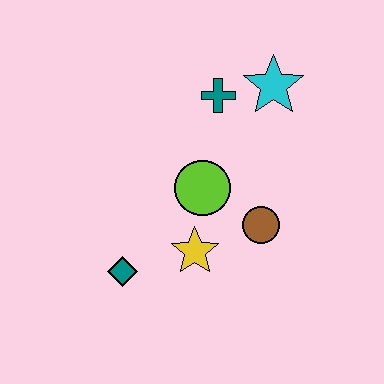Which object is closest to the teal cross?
The cyan star is closest to the teal cross.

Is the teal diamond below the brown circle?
Yes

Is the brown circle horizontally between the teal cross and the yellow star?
No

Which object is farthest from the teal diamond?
The cyan star is farthest from the teal diamond.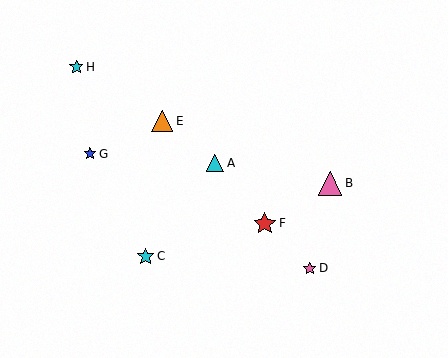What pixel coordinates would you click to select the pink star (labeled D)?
Click at (310, 268) to select the pink star D.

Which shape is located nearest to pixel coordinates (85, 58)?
The cyan star (labeled H) at (76, 67) is nearest to that location.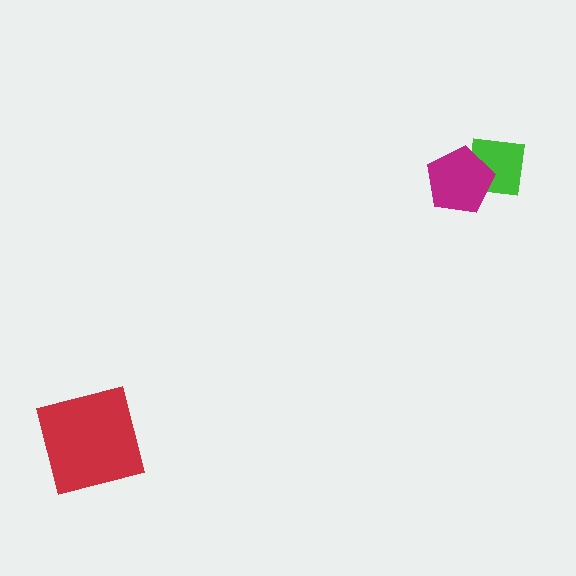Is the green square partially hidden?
Yes, it is partially covered by another shape.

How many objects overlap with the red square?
0 objects overlap with the red square.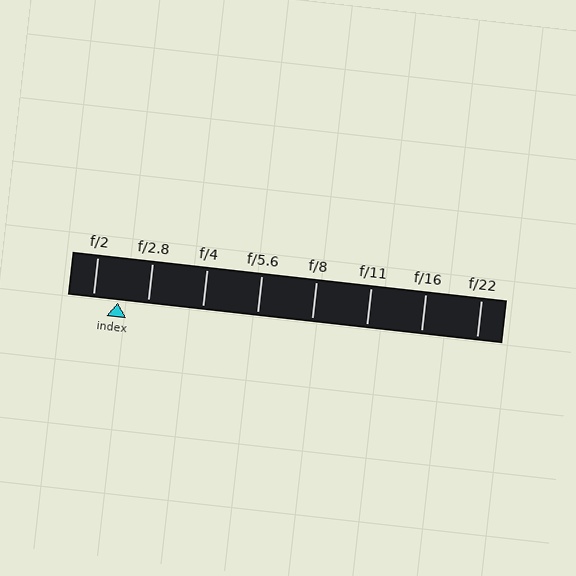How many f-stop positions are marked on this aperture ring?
There are 8 f-stop positions marked.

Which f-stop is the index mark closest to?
The index mark is closest to f/2.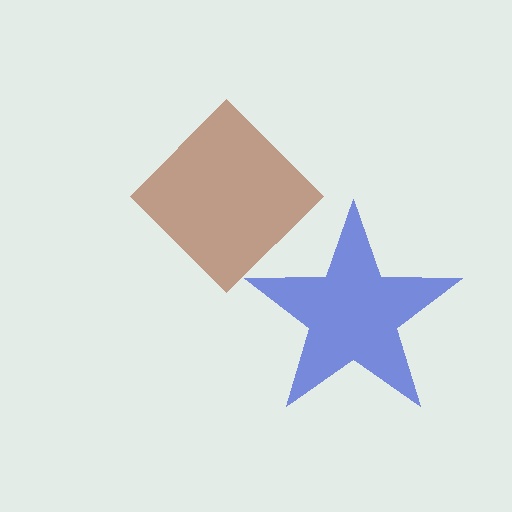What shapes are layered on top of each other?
The layered shapes are: a brown diamond, a blue star.